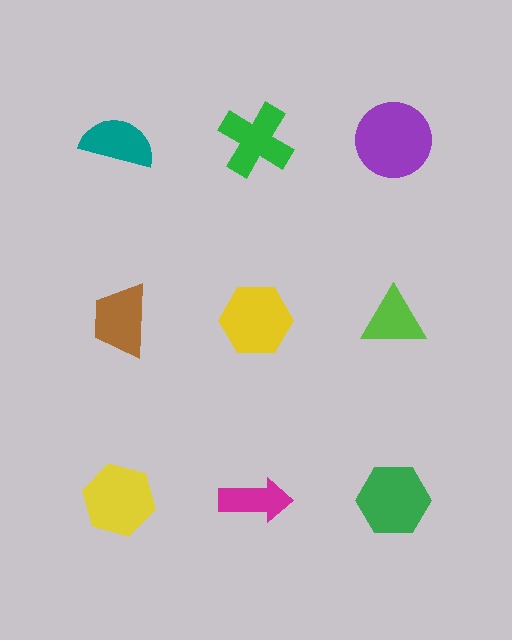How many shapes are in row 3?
3 shapes.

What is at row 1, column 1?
A teal semicircle.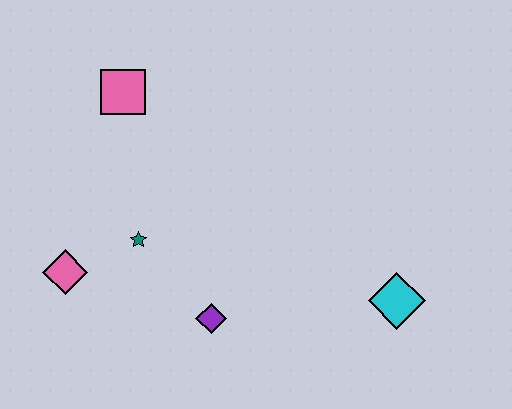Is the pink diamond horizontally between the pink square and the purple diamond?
No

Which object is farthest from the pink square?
The cyan diamond is farthest from the pink square.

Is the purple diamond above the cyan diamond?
No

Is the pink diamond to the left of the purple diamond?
Yes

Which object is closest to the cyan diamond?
The purple diamond is closest to the cyan diamond.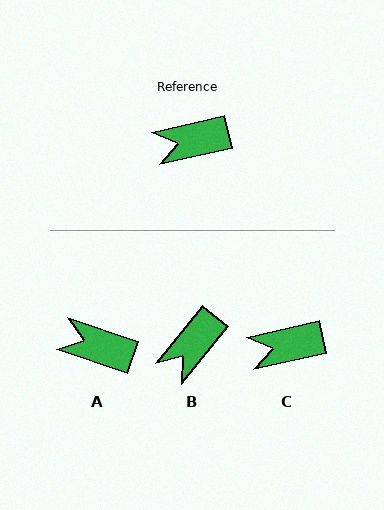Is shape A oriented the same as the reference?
No, it is off by about 31 degrees.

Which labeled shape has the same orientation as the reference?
C.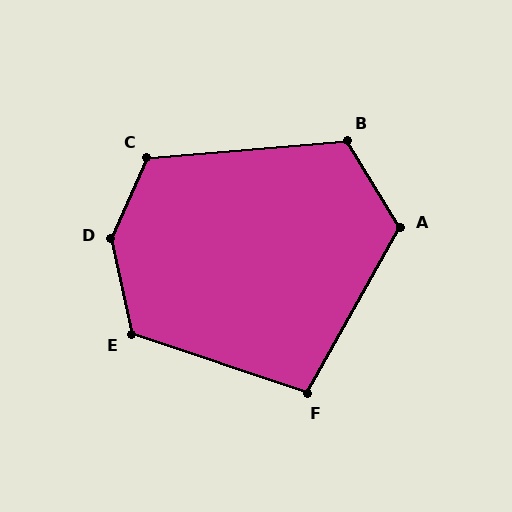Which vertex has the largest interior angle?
D, at approximately 143 degrees.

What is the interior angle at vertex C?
Approximately 119 degrees (obtuse).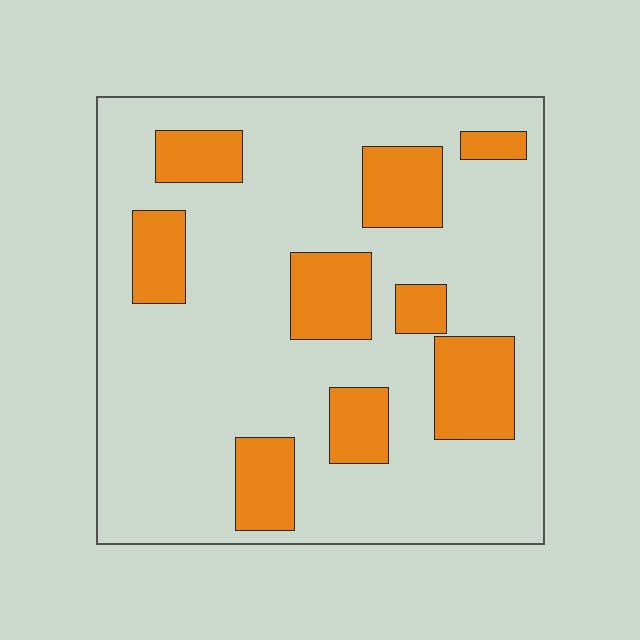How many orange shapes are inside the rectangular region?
9.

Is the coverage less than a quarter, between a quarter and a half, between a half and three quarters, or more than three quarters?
Less than a quarter.